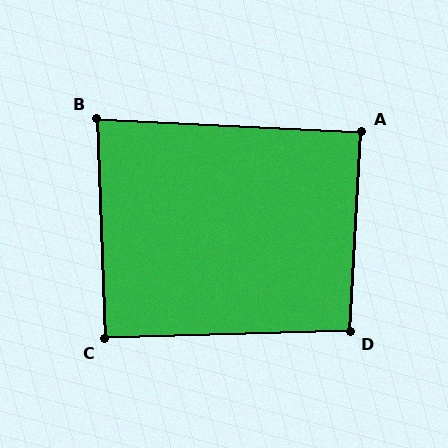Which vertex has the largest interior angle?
D, at approximately 95 degrees.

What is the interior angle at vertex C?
Approximately 90 degrees (approximately right).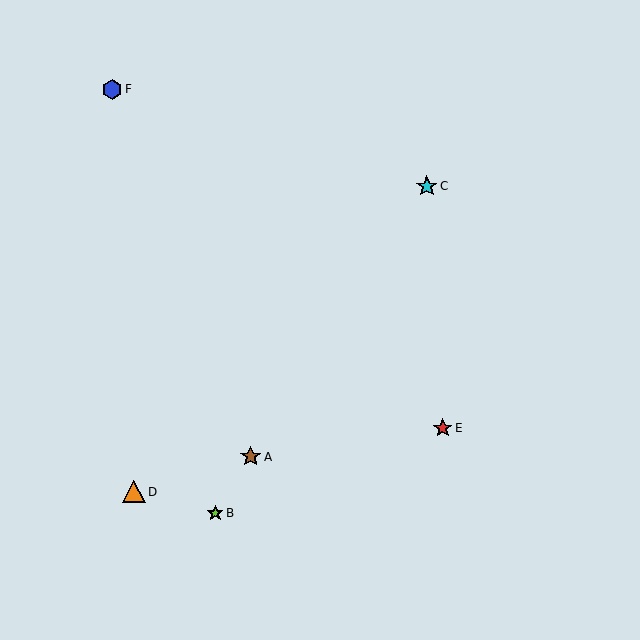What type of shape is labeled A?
Shape A is a brown star.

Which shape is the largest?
The orange triangle (labeled D) is the largest.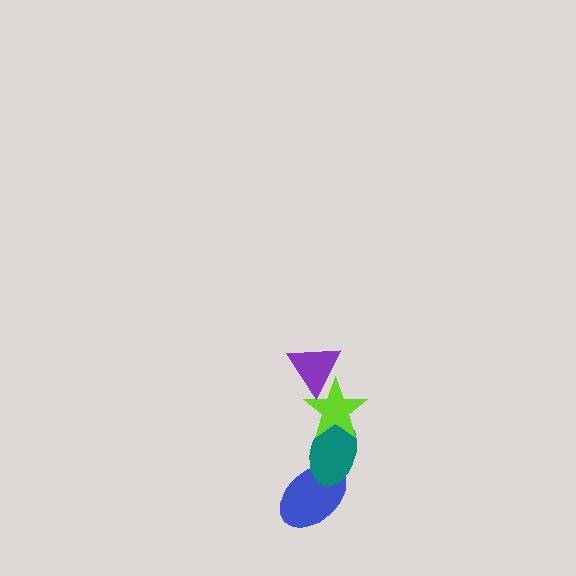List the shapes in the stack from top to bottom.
From top to bottom: the purple triangle, the lime star, the teal ellipse, the blue ellipse.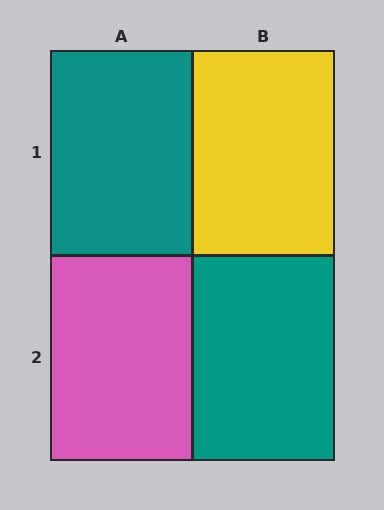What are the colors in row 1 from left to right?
Teal, yellow.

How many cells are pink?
1 cell is pink.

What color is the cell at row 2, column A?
Pink.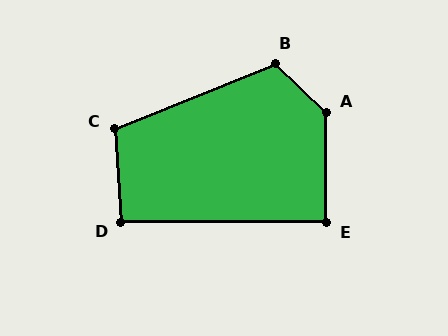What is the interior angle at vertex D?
Approximately 94 degrees (approximately right).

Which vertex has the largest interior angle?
A, at approximately 134 degrees.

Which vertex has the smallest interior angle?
E, at approximately 90 degrees.